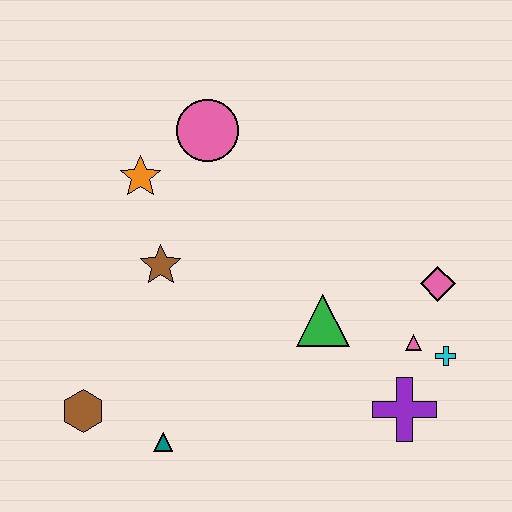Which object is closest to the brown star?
The orange star is closest to the brown star.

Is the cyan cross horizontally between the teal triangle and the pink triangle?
No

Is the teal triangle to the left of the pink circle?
Yes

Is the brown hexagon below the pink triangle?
Yes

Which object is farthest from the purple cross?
The orange star is farthest from the purple cross.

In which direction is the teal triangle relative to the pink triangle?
The teal triangle is to the left of the pink triangle.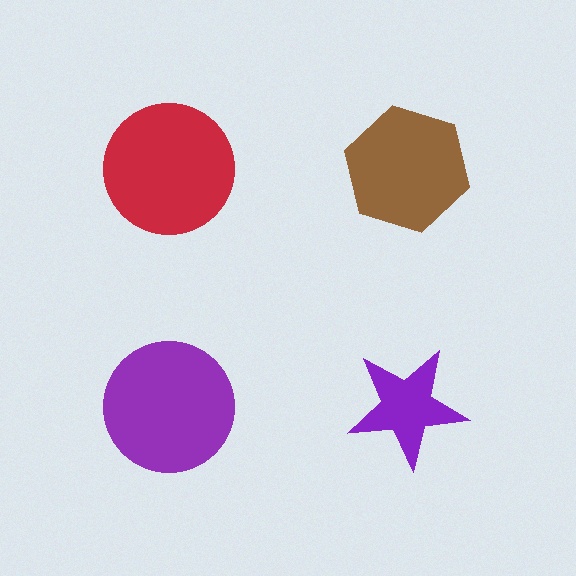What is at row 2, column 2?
A purple star.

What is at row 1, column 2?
A brown hexagon.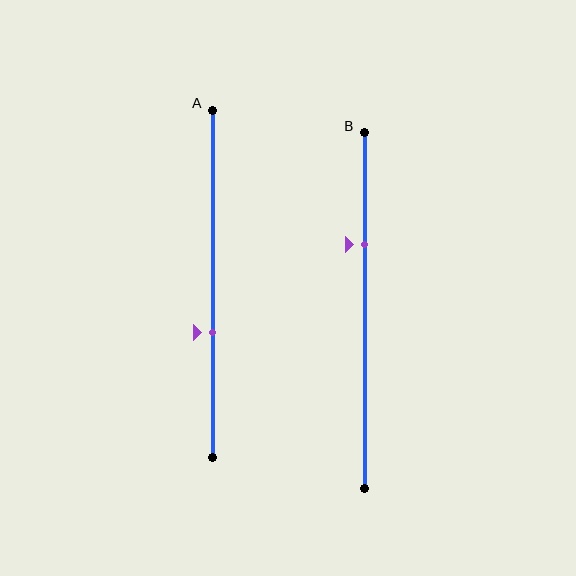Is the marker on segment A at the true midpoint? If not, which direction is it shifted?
No, the marker on segment A is shifted downward by about 14% of the segment length.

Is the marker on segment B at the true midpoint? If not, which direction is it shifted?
No, the marker on segment B is shifted upward by about 18% of the segment length.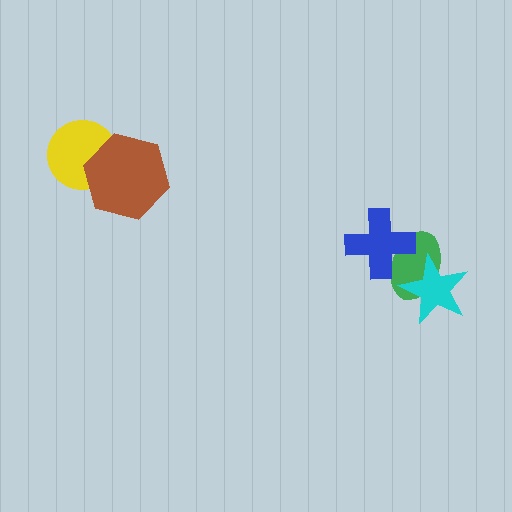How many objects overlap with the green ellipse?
2 objects overlap with the green ellipse.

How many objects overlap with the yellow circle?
1 object overlaps with the yellow circle.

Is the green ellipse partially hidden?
Yes, it is partially covered by another shape.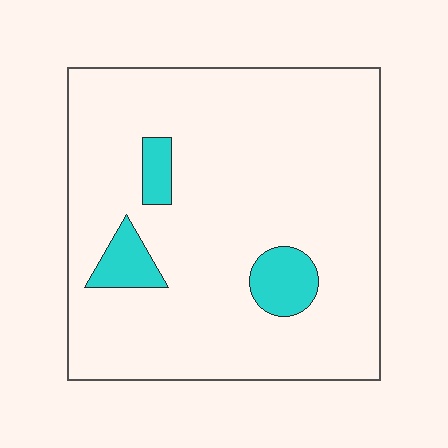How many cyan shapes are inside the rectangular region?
3.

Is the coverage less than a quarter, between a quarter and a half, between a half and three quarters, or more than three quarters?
Less than a quarter.